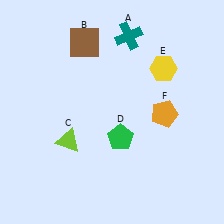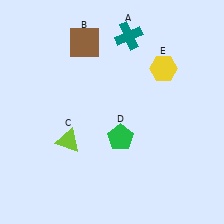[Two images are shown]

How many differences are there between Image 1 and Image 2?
There is 1 difference between the two images.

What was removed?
The orange pentagon (F) was removed in Image 2.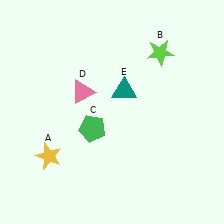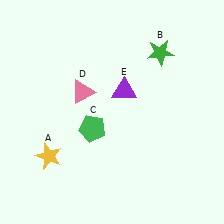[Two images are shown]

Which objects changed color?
B changed from lime to green. E changed from teal to purple.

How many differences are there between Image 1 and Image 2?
There are 2 differences between the two images.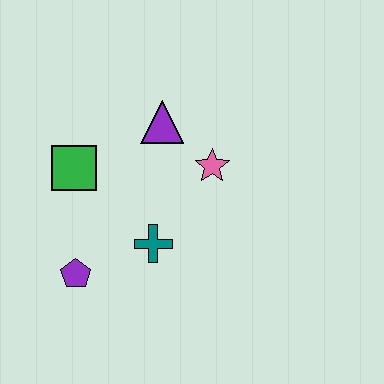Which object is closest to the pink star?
The purple triangle is closest to the pink star.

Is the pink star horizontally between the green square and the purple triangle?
No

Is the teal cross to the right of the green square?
Yes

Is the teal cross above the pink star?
No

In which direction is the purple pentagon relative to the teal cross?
The purple pentagon is to the left of the teal cross.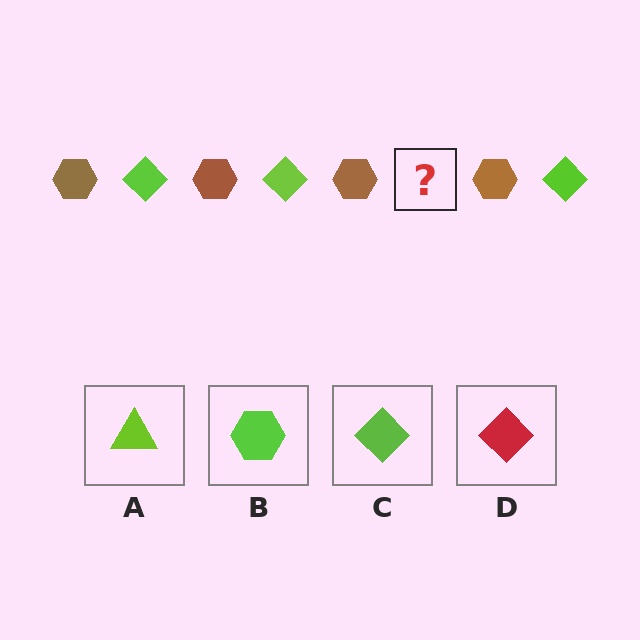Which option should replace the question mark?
Option C.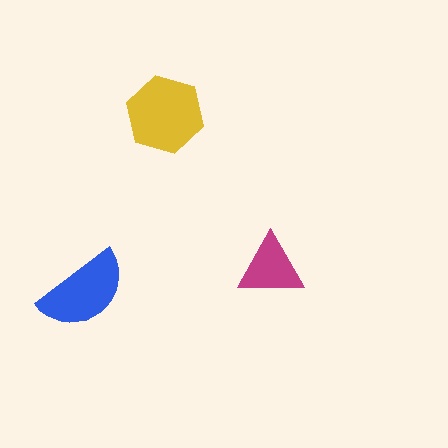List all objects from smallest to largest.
The magenta triangle, the blue semicircle, the yellow hexagon.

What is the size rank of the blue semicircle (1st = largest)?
2nd.